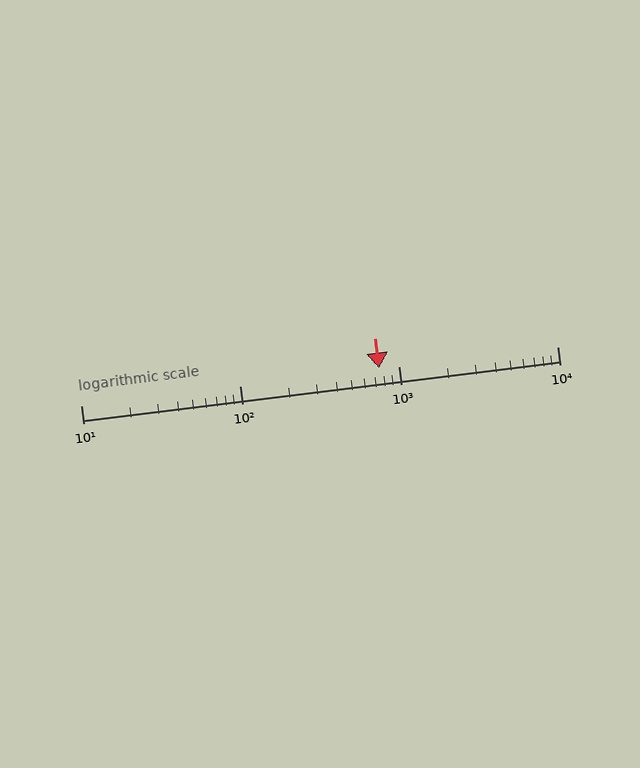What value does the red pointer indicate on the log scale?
The pointer indicates approximately 750.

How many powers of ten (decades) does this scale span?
The scale spans 3 decades, from 10 to 10000.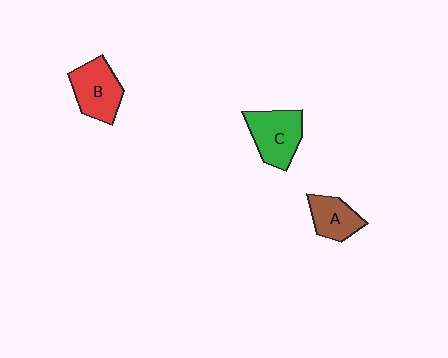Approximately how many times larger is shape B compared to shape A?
Approximately 1.3 times.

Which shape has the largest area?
Shape C (green).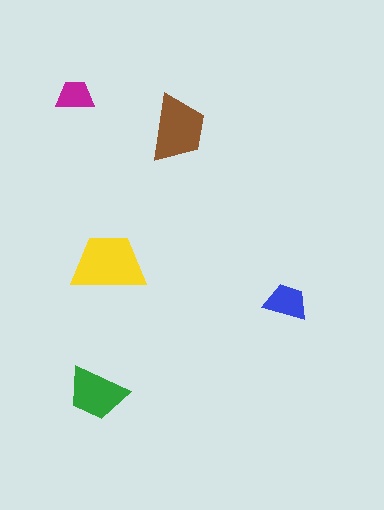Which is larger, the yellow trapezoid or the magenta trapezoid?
The yellow one.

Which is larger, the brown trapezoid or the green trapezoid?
The brown one.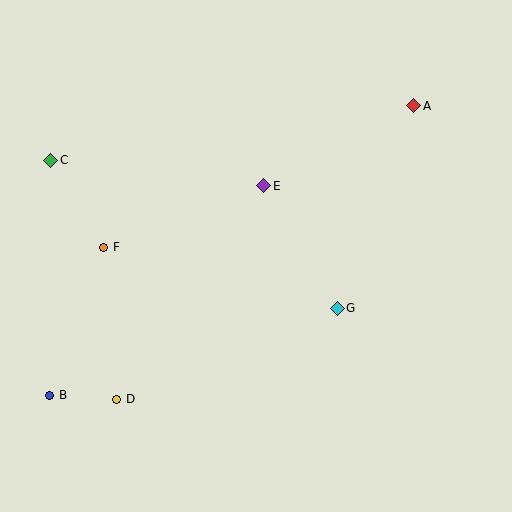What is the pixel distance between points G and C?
The distance between G and C is 323 pixels.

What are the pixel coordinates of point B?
Point B is at (50, 395).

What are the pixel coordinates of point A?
Point A is at (414, 106).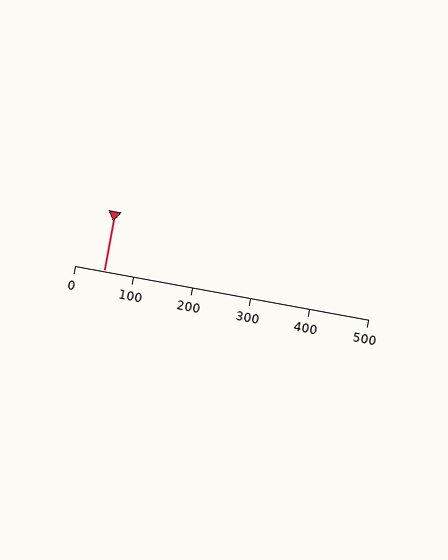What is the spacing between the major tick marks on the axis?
The major ticks are spaced 100 apart.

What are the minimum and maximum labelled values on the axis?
The axis runs from 0 to 500.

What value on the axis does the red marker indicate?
The marker indicates approximately 50.